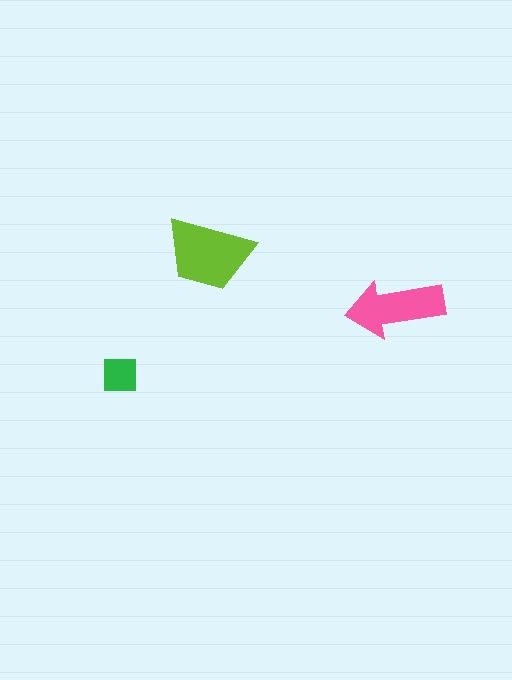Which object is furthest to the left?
The green square is leftmost.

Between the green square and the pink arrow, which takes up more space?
The pink arrow.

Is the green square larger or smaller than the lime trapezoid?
Smaller.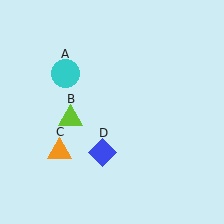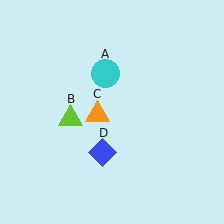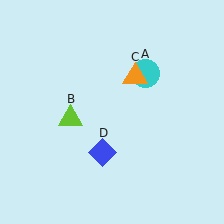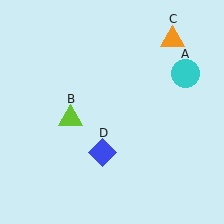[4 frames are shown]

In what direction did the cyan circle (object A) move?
The cyan circle (object A) moved right.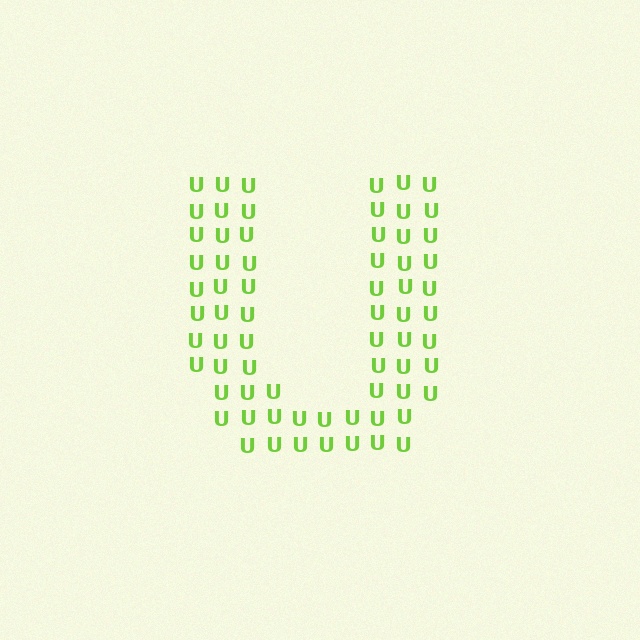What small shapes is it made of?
It is made of small letter U's.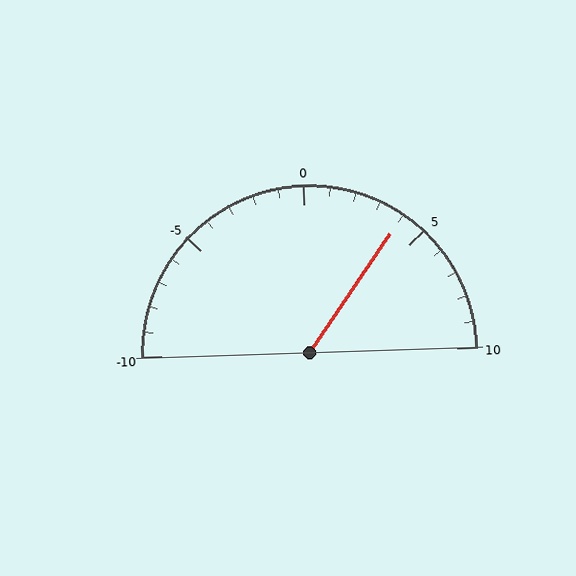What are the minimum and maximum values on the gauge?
The gauge ranges from -10 to 10.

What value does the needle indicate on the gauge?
The needle indicates approximately 4.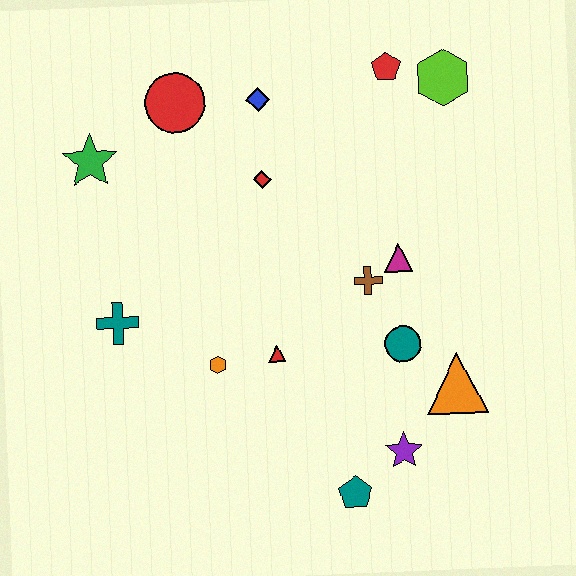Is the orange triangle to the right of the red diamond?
Yes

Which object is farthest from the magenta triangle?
The green star is farthest from the magenta triangle.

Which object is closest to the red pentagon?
The lime hexagon is closest to the red pentagon.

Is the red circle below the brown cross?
No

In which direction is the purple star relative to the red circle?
The purple star is below the red circle.